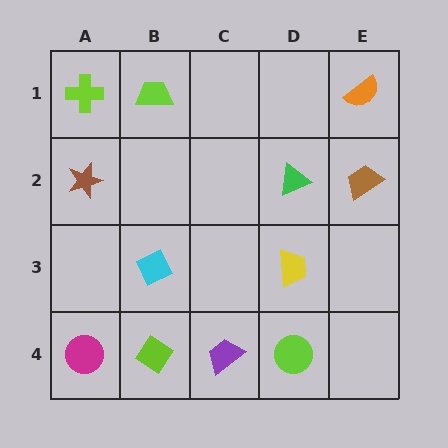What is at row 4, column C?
A purple trapezoid.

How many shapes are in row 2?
3 shapes.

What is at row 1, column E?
An orange semicircle.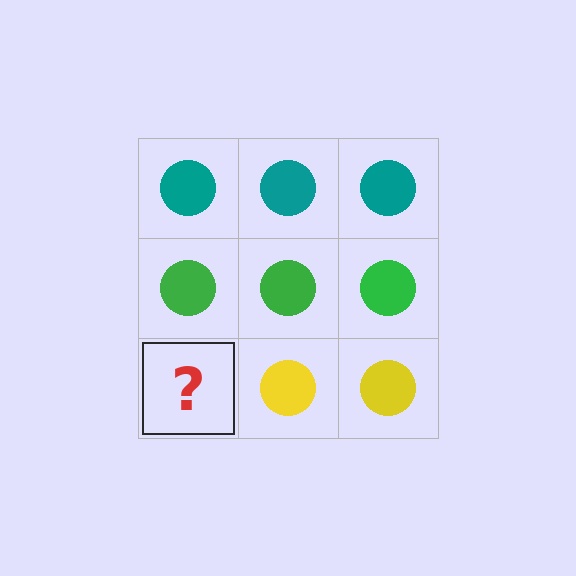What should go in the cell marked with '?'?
The missing cell should contain a yellow circle.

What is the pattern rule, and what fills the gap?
The rule is that each row has a consistent color. The gap should be filled with a yellow circle.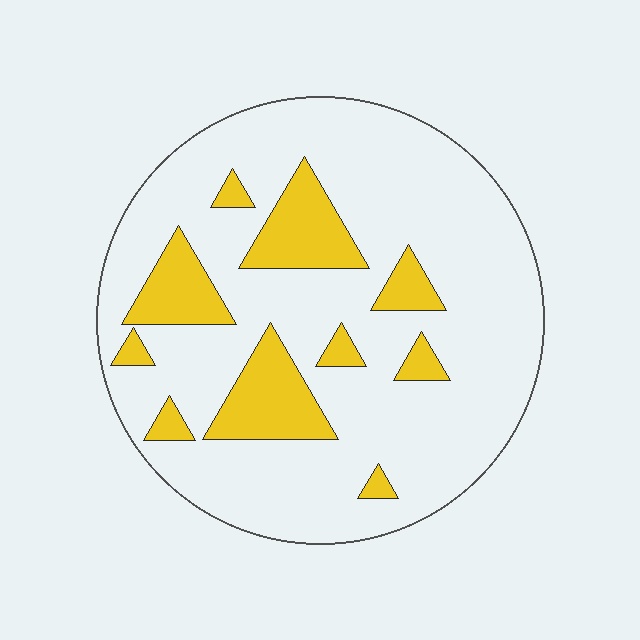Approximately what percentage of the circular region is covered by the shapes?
Approximately 20%.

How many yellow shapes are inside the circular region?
10.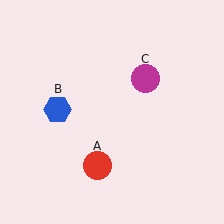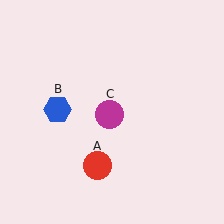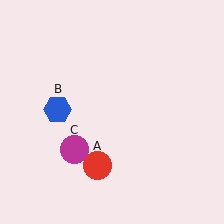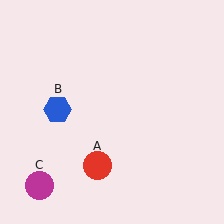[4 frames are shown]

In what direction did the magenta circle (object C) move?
The magenta circle (object C) moved down and to the left.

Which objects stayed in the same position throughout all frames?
Red circle (object A) and blue hexagon (object B) remained stationary.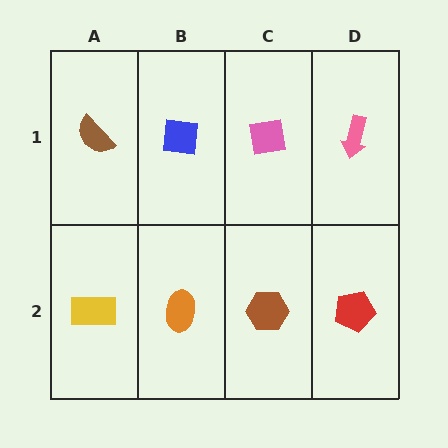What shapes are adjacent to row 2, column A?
A brown semicircle (row 1, column A), an orange ellipse (row 2, column B).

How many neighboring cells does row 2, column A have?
2.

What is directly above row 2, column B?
A blue square.